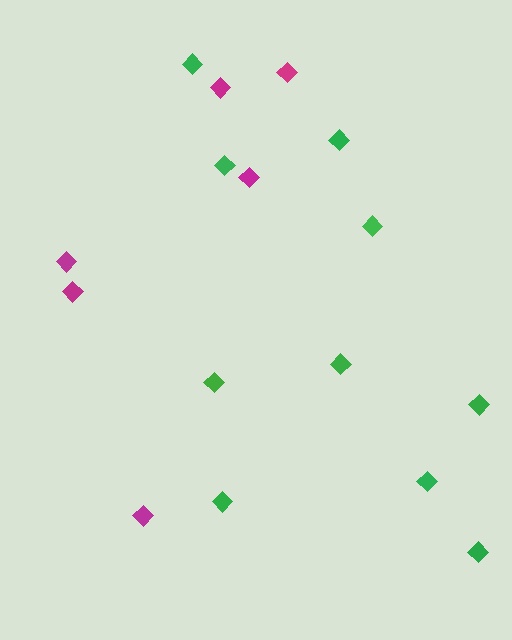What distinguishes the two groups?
There are 2 groups: one group of magenta diamonds (6) and one group of green diamonds (10).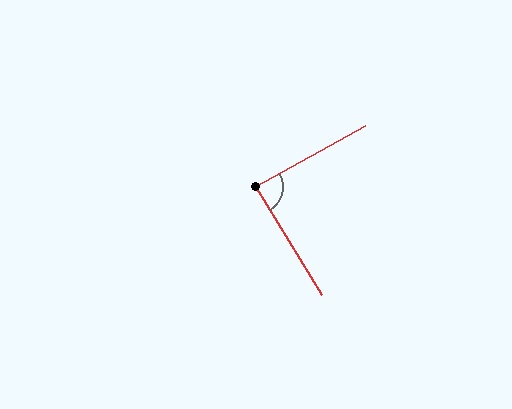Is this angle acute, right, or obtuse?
It is approximately a right angle.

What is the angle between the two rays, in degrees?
Approximately 88 degrees.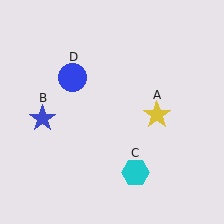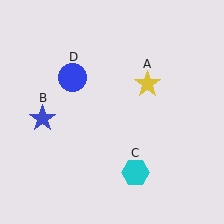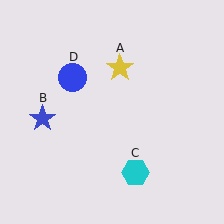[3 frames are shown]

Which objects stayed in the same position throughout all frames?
Blue star (object B) and cyan hexagon (object C) and blue circle (object D) remained stationary.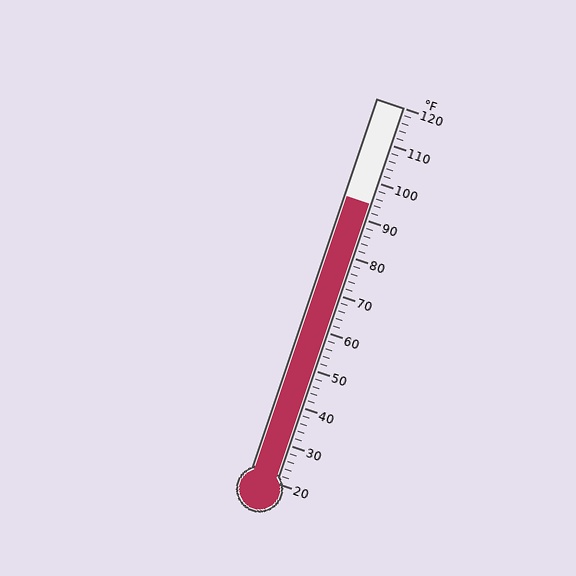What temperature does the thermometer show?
The thermometer shows approximately 94°F.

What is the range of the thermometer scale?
The thermometer scale ranges from 20°F to 120°F.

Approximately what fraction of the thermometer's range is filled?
The thermometer is filled to approximately 75% of its range.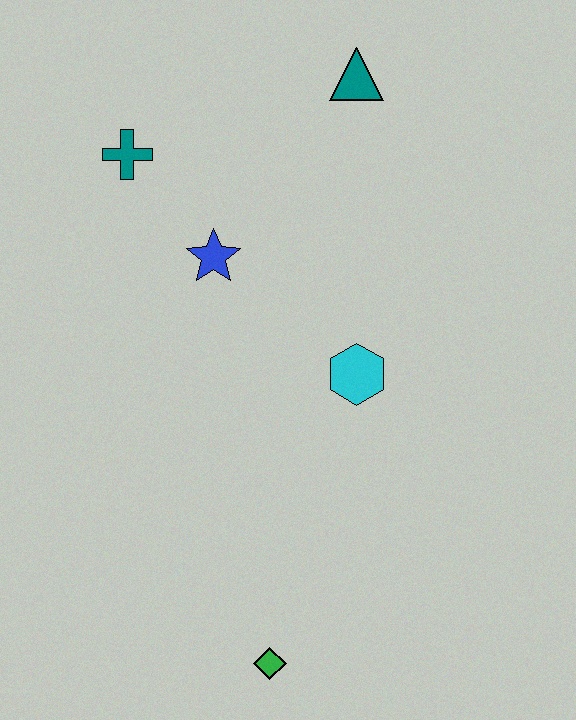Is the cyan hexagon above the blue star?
No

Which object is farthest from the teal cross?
The green diamond is farthest from the teal cross.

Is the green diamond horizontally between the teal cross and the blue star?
No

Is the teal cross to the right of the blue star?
No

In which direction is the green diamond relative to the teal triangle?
The green diamond is below the teal triangle.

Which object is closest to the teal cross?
The blue star is closest to the teal cross.